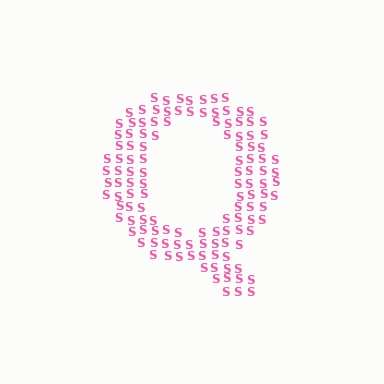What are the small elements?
The small elements are letter S's.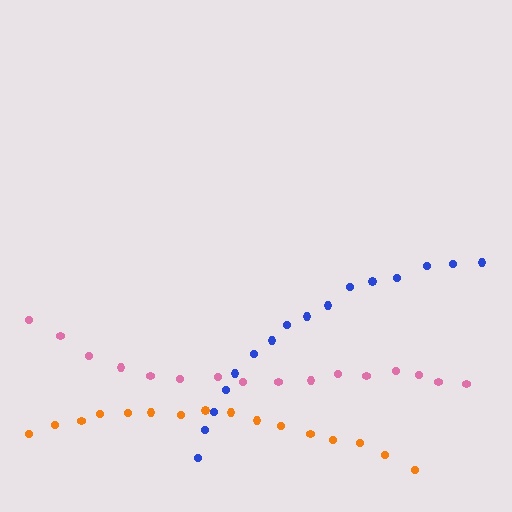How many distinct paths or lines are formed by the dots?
There are 3 distinct paths.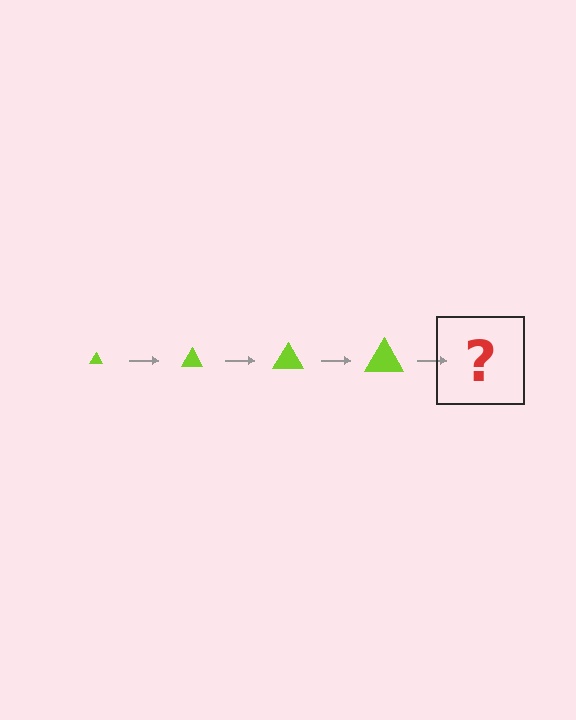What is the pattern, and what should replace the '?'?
The pattern is that the triangle gets progressively larger each step. The '?' should be a lime triangle, larger than the previous one.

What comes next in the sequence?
The next element should be a lime triangle, larger than the previous one.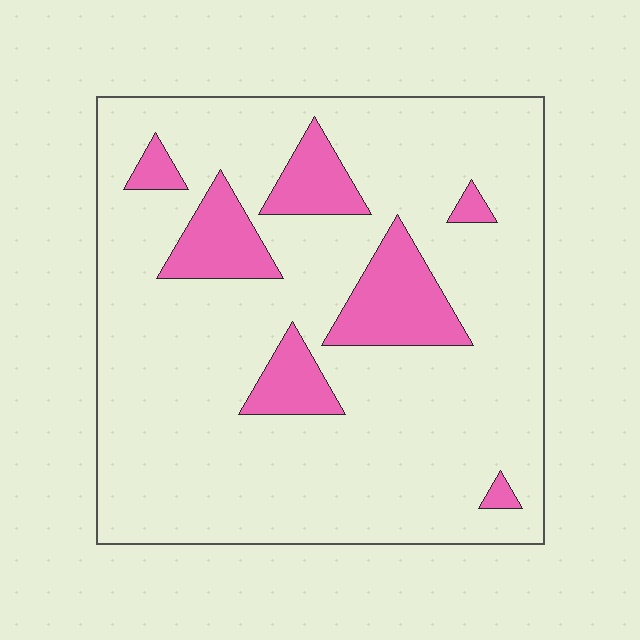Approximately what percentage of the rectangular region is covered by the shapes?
Approximately 15%.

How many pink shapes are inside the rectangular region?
7.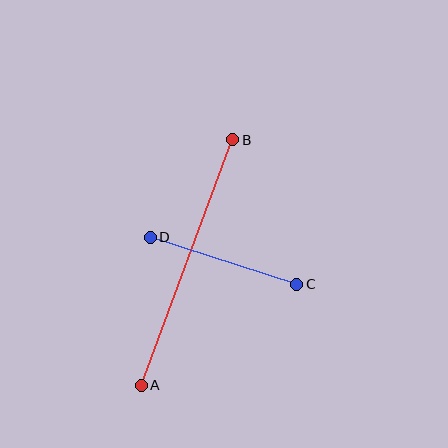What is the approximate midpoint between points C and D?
The midpoint is at approximately (224, 261) pixels.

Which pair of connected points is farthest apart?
Points A and B are farthest apart.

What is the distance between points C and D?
The distance is approximately 154 pixels.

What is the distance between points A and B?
The distance is approximately 262 pixels.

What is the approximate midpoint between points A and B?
The midpoint is at approximately (187, 262) pixels.